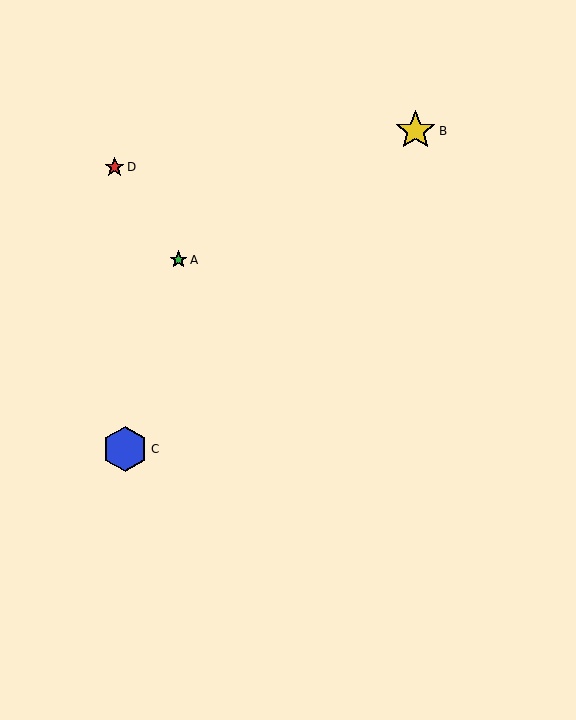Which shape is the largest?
The blue hexagon (labeled C) is the largest.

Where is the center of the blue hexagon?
The center of the blue hexagon is at (125, 449).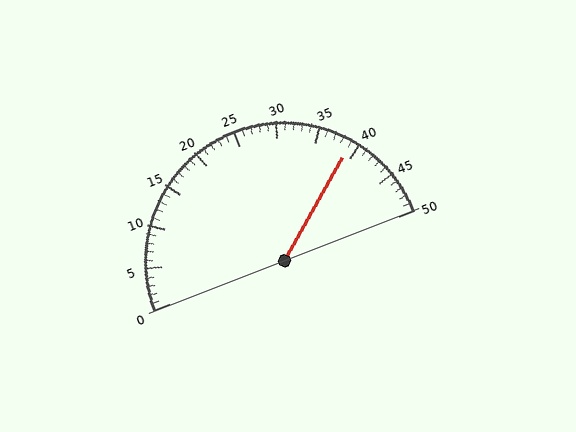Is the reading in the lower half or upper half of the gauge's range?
The reading is in the upper half of the range (0 to 50).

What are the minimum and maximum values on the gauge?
The gauge ranges from 0 to 50.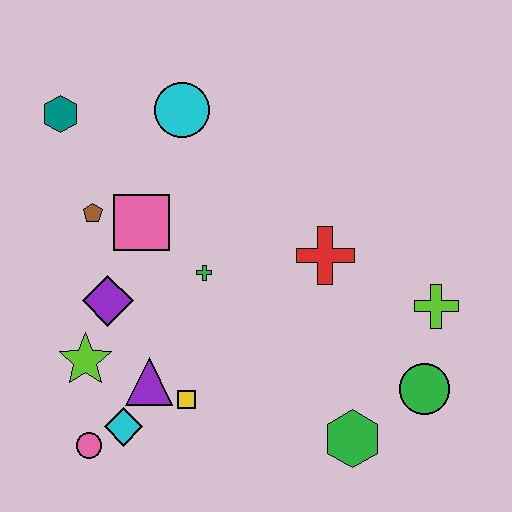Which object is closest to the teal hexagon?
The brown pentagon is closest to the teal hexagon.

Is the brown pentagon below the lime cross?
No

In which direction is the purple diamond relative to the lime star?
The purple diamond is above the lime star.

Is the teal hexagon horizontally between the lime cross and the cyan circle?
No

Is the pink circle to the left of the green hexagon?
Yes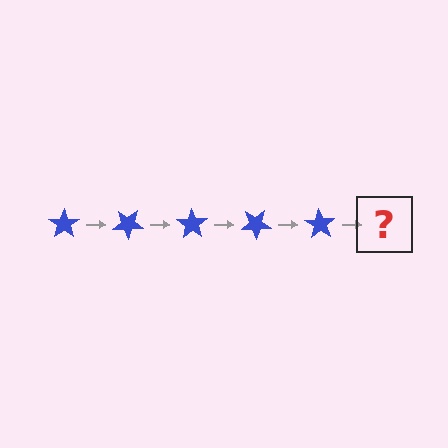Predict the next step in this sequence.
The next step is a blue star rotated 175 degrees.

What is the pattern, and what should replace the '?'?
The pattern is that the star rotates 35 degrees each step. The '?' should be a blue star rotated 175 degrees.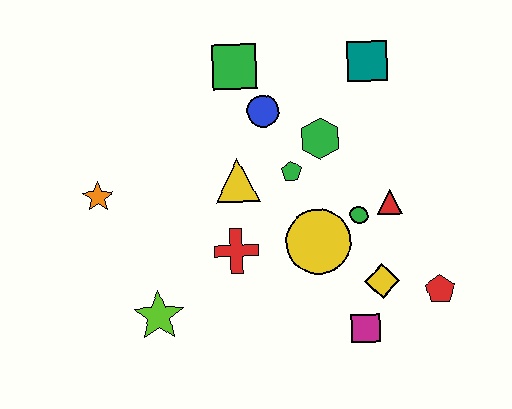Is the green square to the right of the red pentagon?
No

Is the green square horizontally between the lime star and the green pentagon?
Yes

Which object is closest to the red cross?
The yellow triangle is closest to the red cross.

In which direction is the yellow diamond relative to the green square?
The yellow diamond is below the green square.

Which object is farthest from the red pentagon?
The orange star is farthest from the red pentagon.